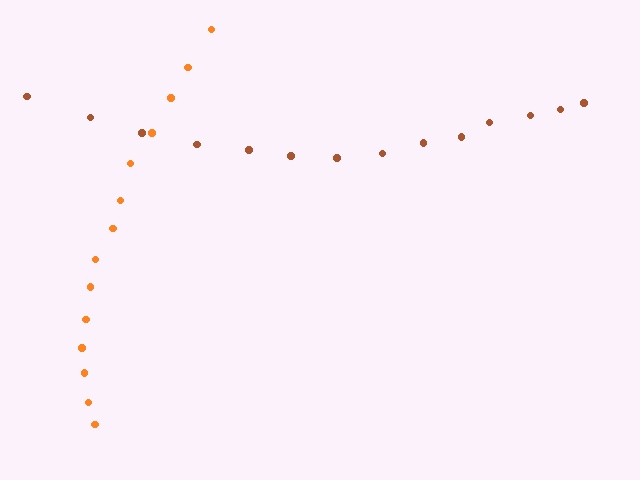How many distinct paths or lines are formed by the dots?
There are 2 distinct paths.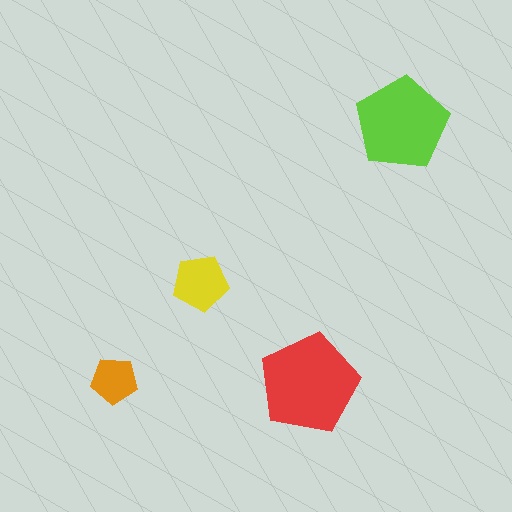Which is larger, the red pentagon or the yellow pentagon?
The red one.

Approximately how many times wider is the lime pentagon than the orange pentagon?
About 2 times wider.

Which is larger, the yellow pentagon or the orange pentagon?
The yellow one.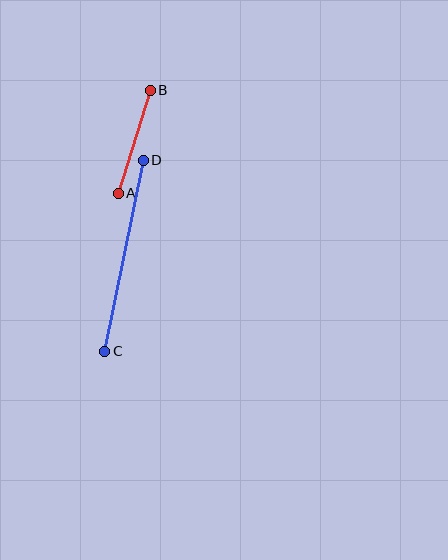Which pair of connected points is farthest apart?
Points C and D are farthest apart.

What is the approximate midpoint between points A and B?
The midpoint is at approximately (134, 142) pixels.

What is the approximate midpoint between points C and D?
The midpoint is at approximately (124, 256) pixels.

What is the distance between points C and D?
The distance is approximately 195 pixels.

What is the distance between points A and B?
The distance is approximately 108 pixels.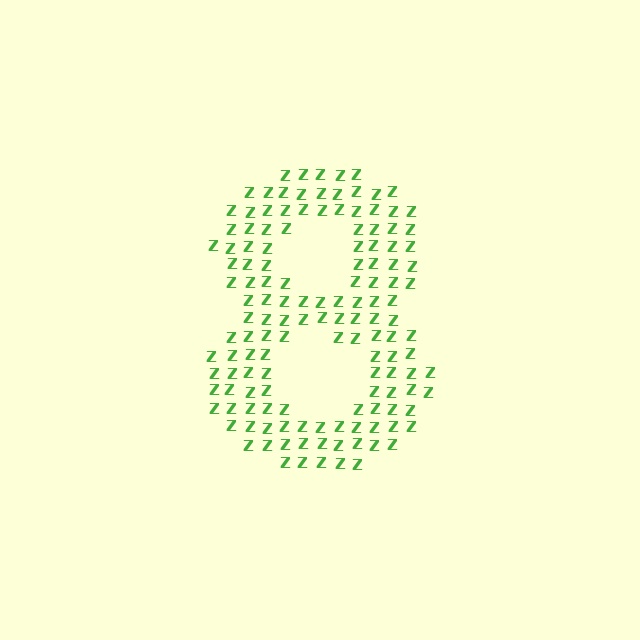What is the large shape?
The large shape is the digit 8.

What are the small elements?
The small elements are letter Z's.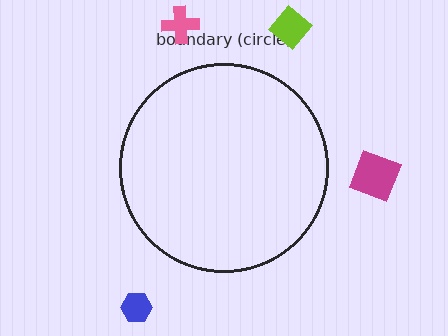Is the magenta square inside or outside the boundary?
Outside.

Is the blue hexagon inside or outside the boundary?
Outside.